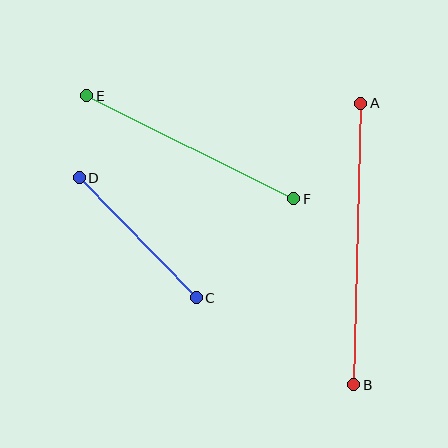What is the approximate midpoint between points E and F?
The midpoint is at approximately (190, 147) pixels.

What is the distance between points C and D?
The distance is approximately 168 pixels.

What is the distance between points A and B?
The distance is approximately 282 pixels.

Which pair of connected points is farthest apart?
Points A and B are farthest apart.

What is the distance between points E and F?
The distance is approximately 231 pixels.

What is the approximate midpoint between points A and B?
The midpoint is at approximately (357, 244) pixels.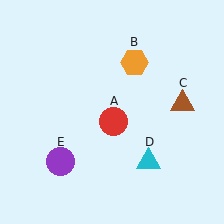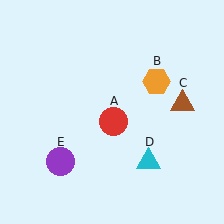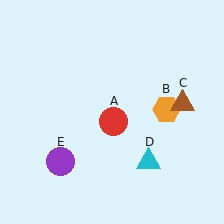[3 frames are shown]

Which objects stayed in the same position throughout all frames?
Red circle (object A) and brown triangle (object C) and cyan triangle (object D) and purple circle (object E) remained stationary.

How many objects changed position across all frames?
1 object changed position: orange hexagon (object B).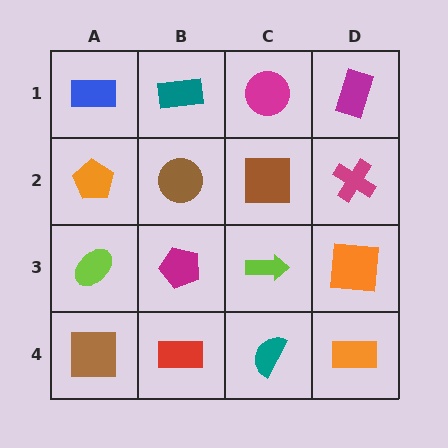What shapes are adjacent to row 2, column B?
A teal rectangle (row 1, column B), a magenta pentagon (row 3, column B), an orange pentagon (row 2, column A), a brown square (row 2, column C).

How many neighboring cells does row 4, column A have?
2.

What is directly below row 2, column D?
An orange square.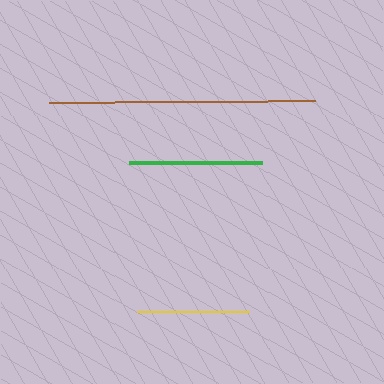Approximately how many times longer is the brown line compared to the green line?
The brown line is approximately 2.0 times the length of the green line.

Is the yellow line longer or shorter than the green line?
The green line is longer than the yellow line.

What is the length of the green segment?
The green segment is approximately 133 pixels long.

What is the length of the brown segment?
The brown segment is approximately 266 pixels long.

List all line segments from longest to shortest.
From longest to shortest: brown, green, yellow.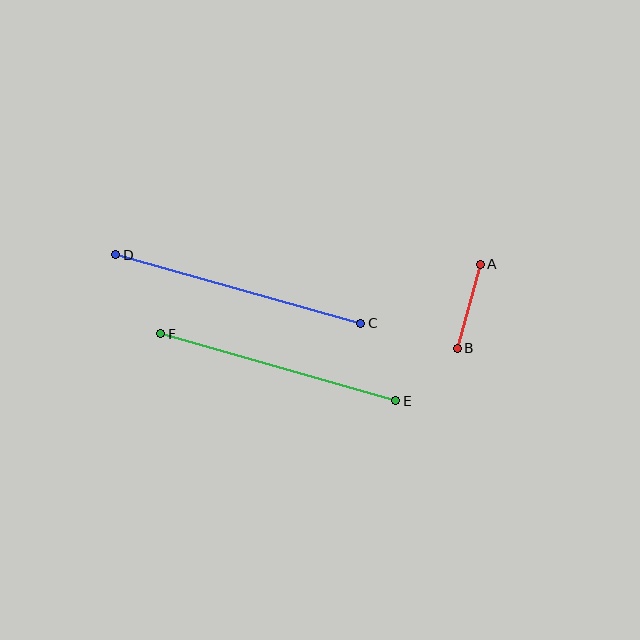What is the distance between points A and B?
The distance is approximately 87 pixels.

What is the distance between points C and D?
The distance is approximately 254 pixels.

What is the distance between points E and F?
The distance is approximately 244 pixels.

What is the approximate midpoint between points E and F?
The midpoint is at approximately (278, 367) pixels.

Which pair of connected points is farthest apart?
Points C and D are farthest apart.